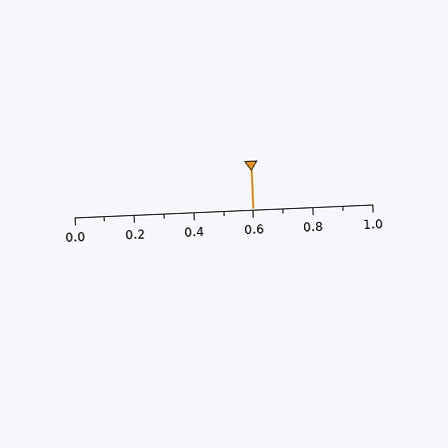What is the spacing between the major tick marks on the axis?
The major ticks are spaced 0.2 apart.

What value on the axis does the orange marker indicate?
The marker indicates approximately 0.6.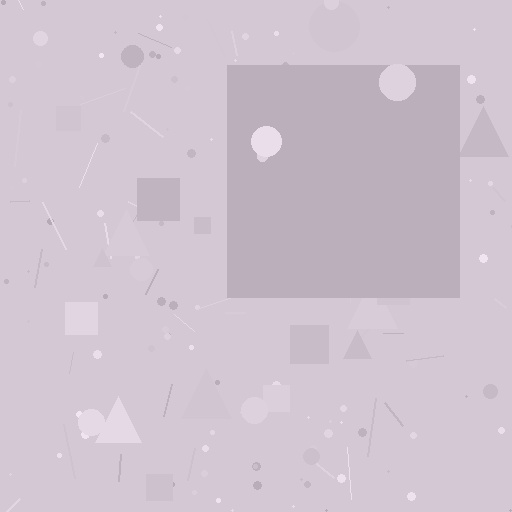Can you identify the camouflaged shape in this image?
The camouflaged shape is a square.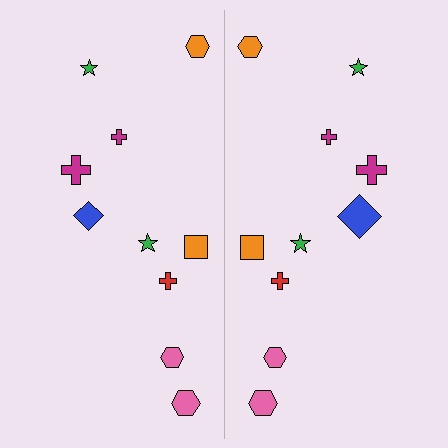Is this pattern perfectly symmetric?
No, the pattern is not perfectly symmetric. The blue diamond on the right side has a different size than its mirror counterpart.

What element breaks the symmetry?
The blue diamond on the right side has a different size than its mirror counterpart.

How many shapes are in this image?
There are 20 shapes in this image.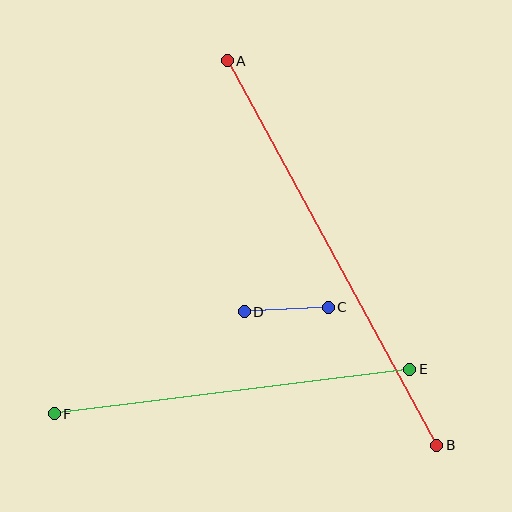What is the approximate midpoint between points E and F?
The midpoint is at approximately (232, 392) pixels.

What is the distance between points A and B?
The distance is approximately 438 pixels.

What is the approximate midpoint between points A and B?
The midpoint is at approximately (332, 253) pixels.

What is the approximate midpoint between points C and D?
The midpoint is at approximately (286, 310) pixels.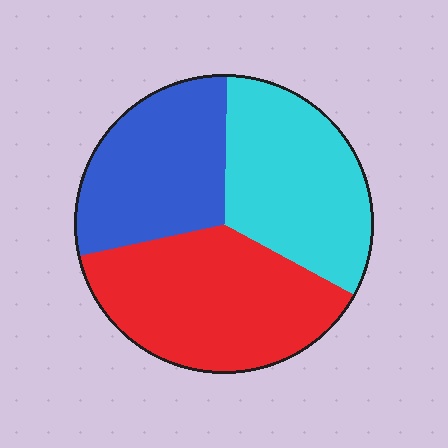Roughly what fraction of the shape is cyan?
Cyan covers 33% of the shape.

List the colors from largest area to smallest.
From largest to smallest: red, cyan, blue.